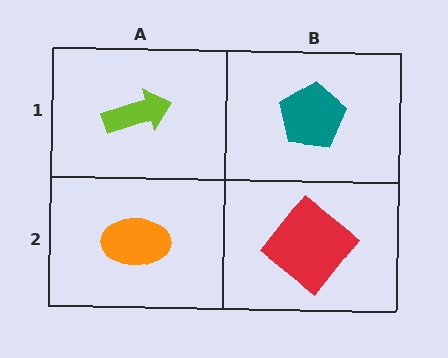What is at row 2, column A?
An orange ellipse.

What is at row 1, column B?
A teal pentagon.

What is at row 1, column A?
A lime arrow.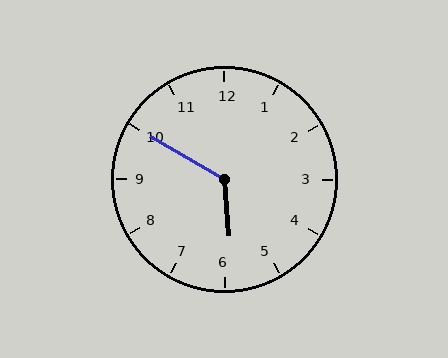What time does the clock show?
5:50.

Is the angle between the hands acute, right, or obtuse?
It is obtuse.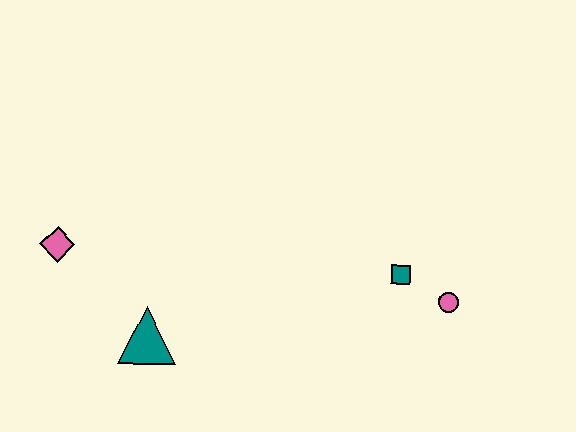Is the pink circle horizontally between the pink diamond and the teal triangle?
No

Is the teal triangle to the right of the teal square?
No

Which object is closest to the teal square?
The pink circle is closest to the teal square.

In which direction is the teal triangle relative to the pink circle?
The teal triangle is to the left of the pink circle.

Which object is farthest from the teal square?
The pink diamond is farthest from the teal square.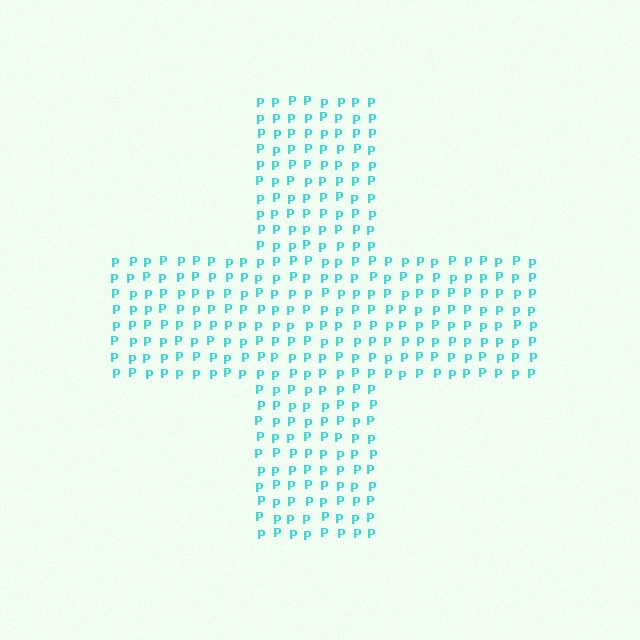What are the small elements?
The small elements are letter P's.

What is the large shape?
The large shape is a cross.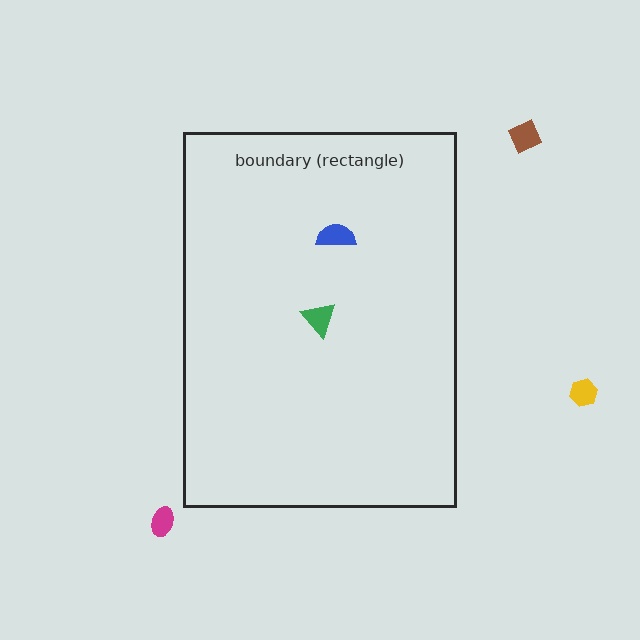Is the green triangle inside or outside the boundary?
Inside.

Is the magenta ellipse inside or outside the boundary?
Outside.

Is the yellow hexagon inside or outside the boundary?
Outside.